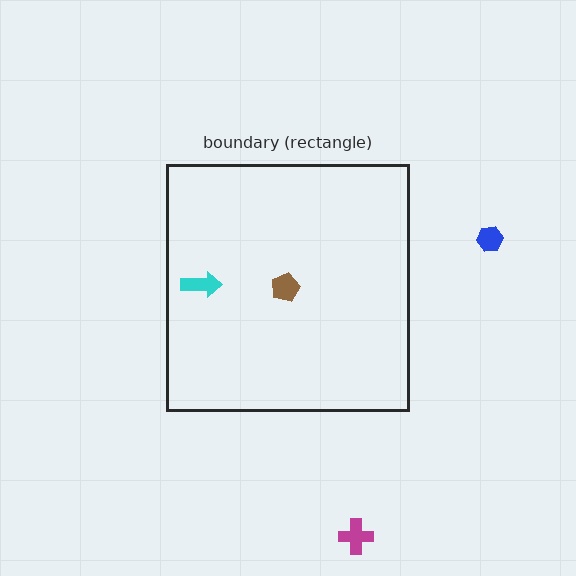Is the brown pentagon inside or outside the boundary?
Inside.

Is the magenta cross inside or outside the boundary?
Outside.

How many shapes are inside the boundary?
2 inside, 2 outside.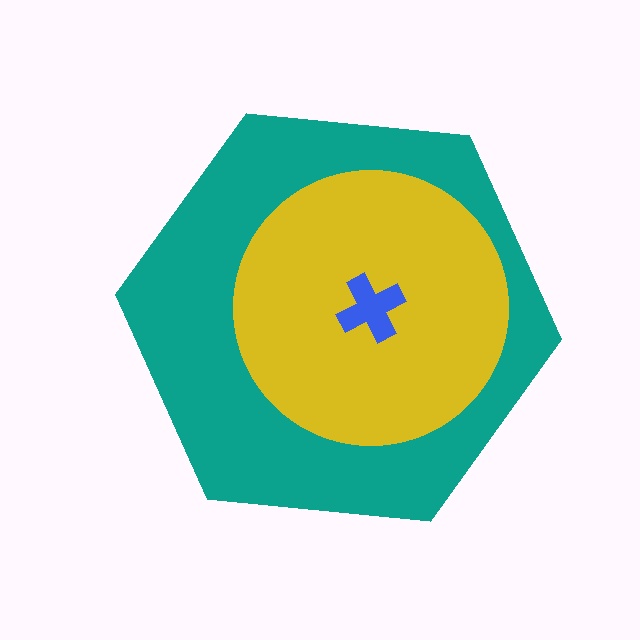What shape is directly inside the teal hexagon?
The yellow circle.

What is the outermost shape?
The teal hexagon.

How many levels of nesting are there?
3.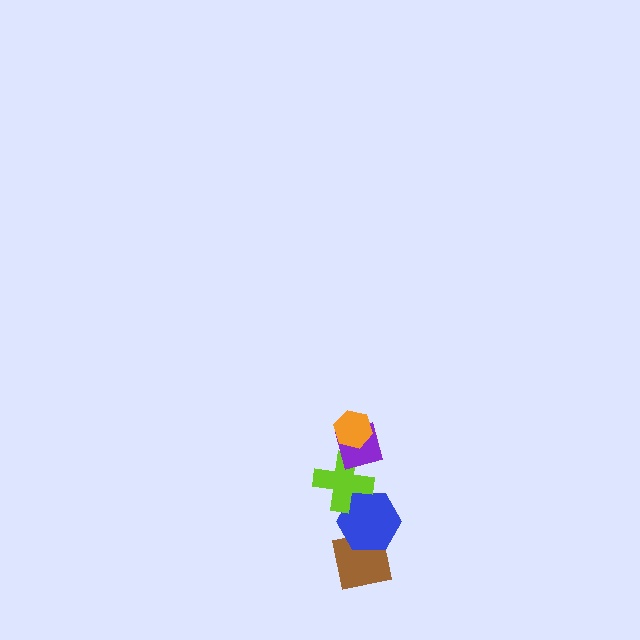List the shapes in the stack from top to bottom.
From top to bottom: the orange hexagon, the purple diamond, the lime cross, the blue hexagon, the brown square.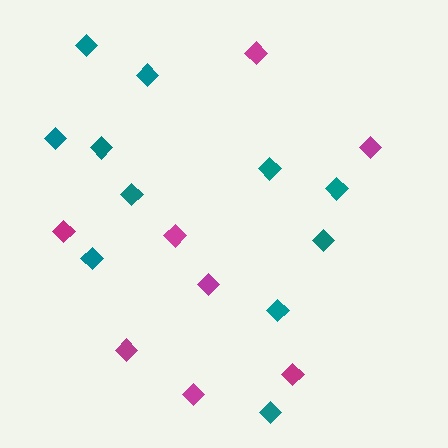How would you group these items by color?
There are 2 groups: one group of magenta diamonds (8) and one group of teal diamonds (11).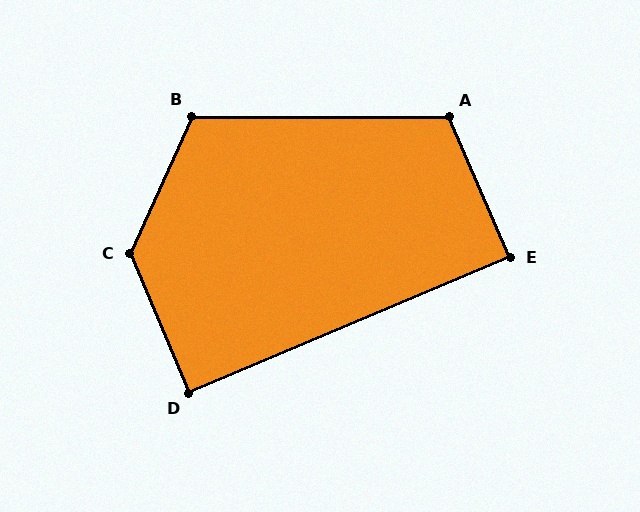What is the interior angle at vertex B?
Approximately 114 degrees (obtuse).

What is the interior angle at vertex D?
Approximately 90 degrees (approximately right).